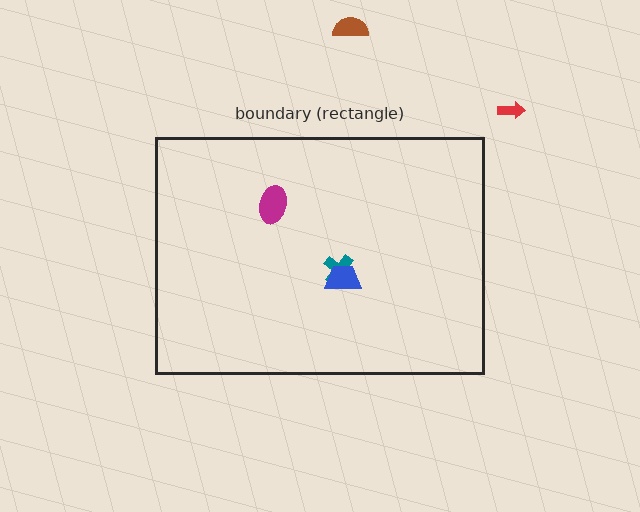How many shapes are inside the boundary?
3 inside, 2 outside.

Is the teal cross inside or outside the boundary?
Inside.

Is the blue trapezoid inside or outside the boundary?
Inside.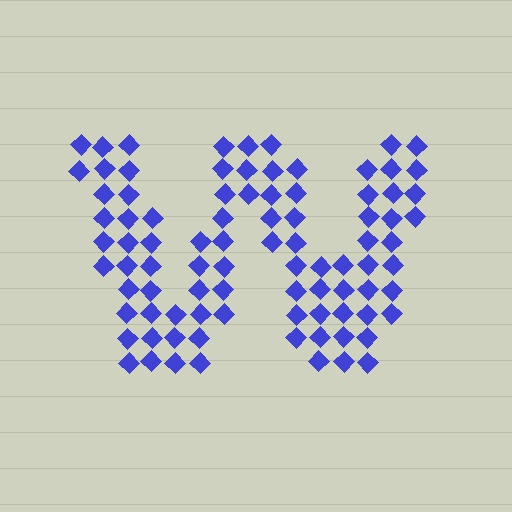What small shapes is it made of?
It is made of small diamonds.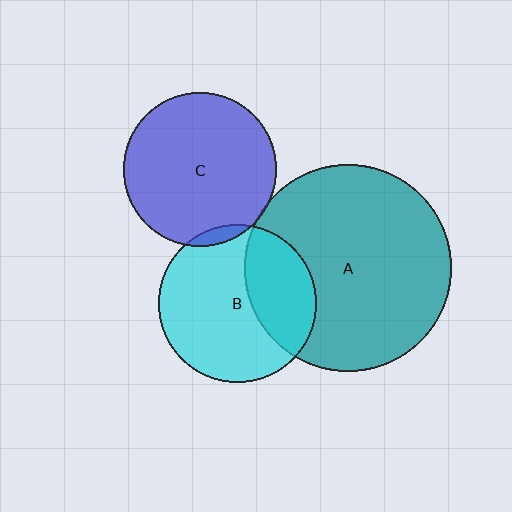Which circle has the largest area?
Circle A (teal).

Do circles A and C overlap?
Yes.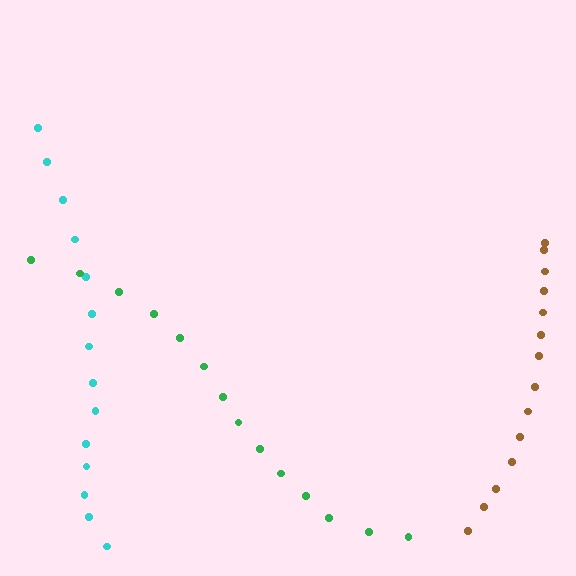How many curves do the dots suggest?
There are 3 distinct paths.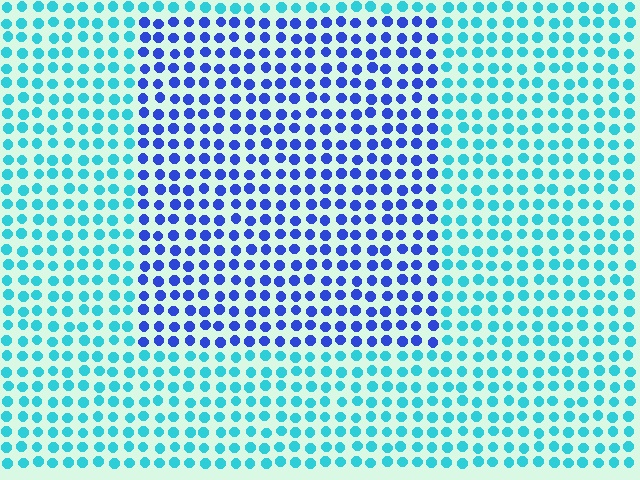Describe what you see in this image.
The image is filled with small cyan elements in a uniform arrangement. A rectangle-shaped region is visible where the elements are tinted to a slightly different hue, forming a subtle color boundary.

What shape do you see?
I see a rectangle.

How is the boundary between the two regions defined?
The boundary is defined purely by a slight shift in hue (about 48 degrees). Spacing, size, and orientation are identical on both sides.